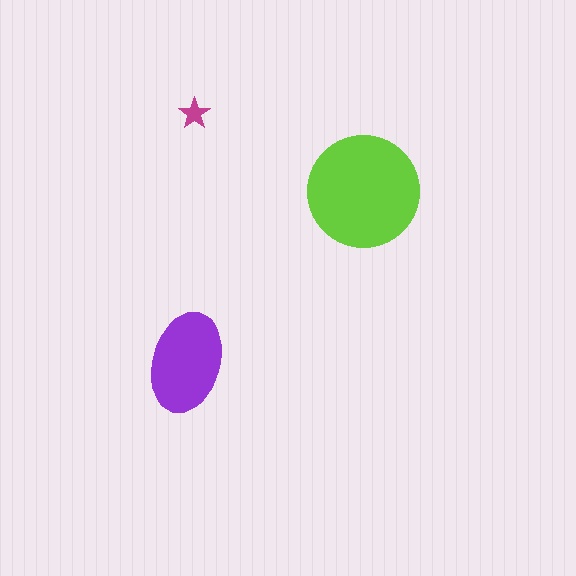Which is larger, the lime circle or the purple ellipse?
The lime circle.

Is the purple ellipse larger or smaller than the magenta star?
Larger.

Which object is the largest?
The lime circle.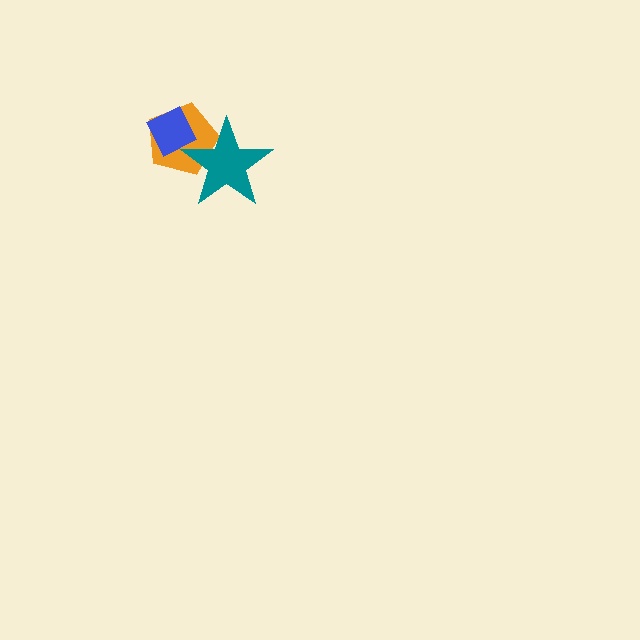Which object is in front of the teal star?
The blue diamond is in front of the teal star.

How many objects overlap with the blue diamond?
2 objects overlap with the blue diamond.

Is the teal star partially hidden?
Yes, it is partially covered by another shape.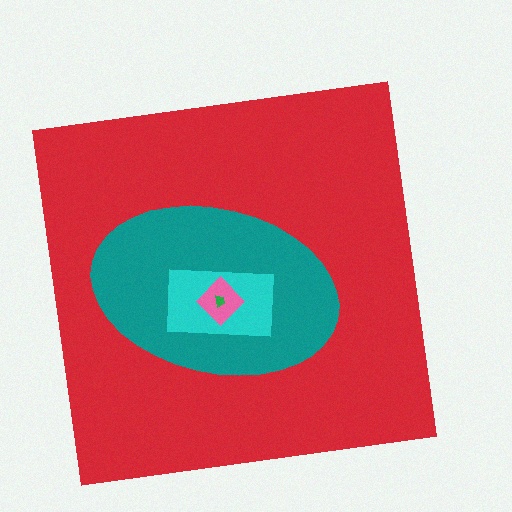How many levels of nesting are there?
5.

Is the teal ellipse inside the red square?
Yes.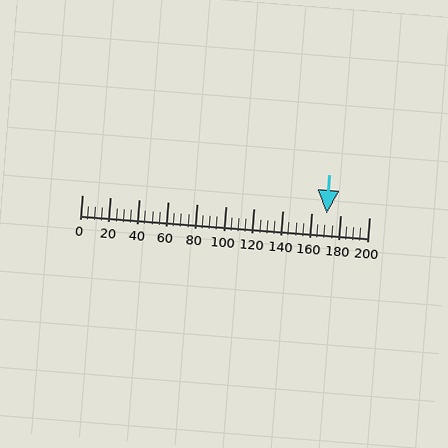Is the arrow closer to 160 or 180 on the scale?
The arrow is closer to 180.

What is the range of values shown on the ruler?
The ruler shows values from 0 to 200.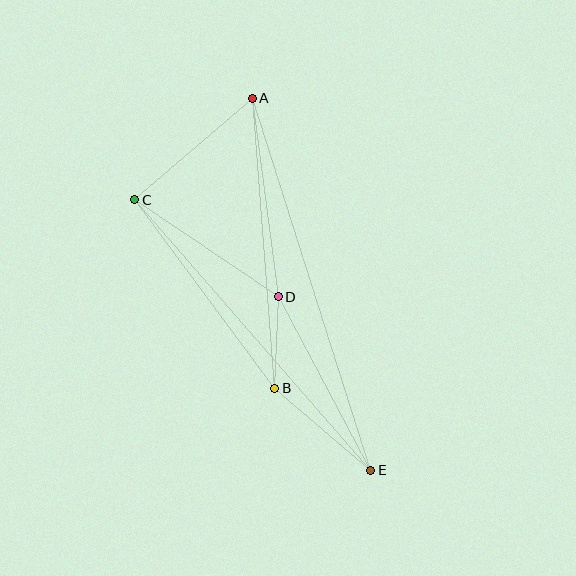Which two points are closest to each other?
Points B and D are closest to each other.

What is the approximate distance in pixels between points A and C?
The distance between A and C is approximately 155 pixels.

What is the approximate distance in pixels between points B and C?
The distance between B and C is approximately 235 pixels.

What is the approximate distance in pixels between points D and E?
The distance between D and E is approximately 196 pixels.